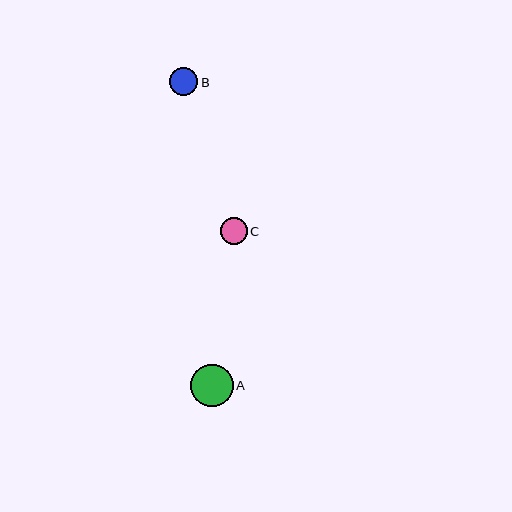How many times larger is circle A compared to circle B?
Circle A is approximately 1.5 times the size of circle B.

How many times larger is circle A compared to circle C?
Circle A is approximately 1.6 times the size of circle C.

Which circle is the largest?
Circle A is the largest with a size of approximately 42 pixels.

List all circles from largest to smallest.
From largest to smallest: A, B, C.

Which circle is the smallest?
Circle C is the smallest with a size of approximately 27 pixels.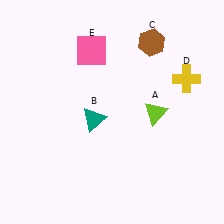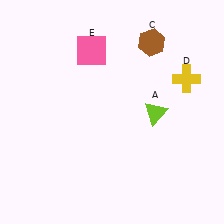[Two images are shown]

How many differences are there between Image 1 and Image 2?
There is 1 difference between the two images.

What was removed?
The teal triangle (B) was removed in Image 2.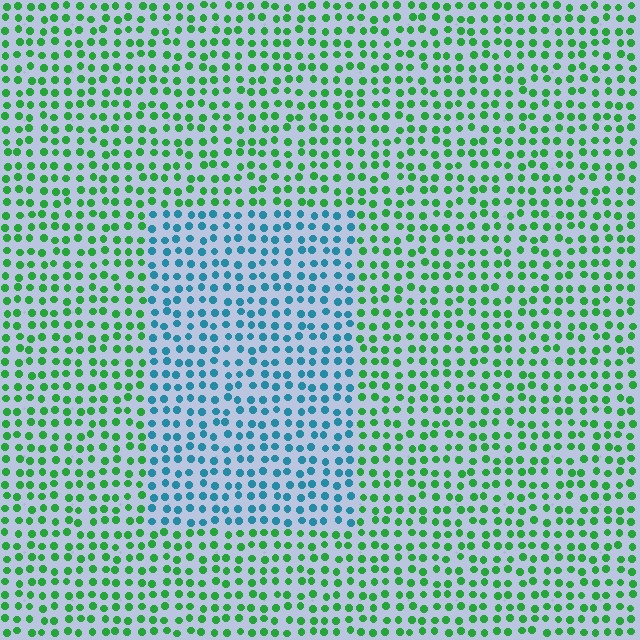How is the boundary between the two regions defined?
The boundary is defined purely by a slight shift in hue (about 63 degrees). Spacing, size, and orientation are identical on both sides.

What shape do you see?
I see a rectangle.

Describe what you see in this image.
The image is filled with small green elements in a uniform arrangement. A rectangle-shaped region is visible where the elements are tinted to a slightly different hue, forming a subtle color boundary.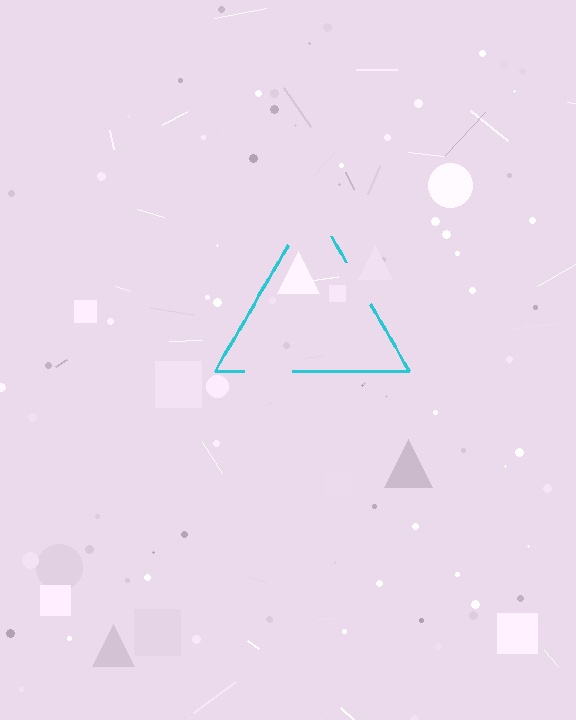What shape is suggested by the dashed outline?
The dashed outline suggests a triangle.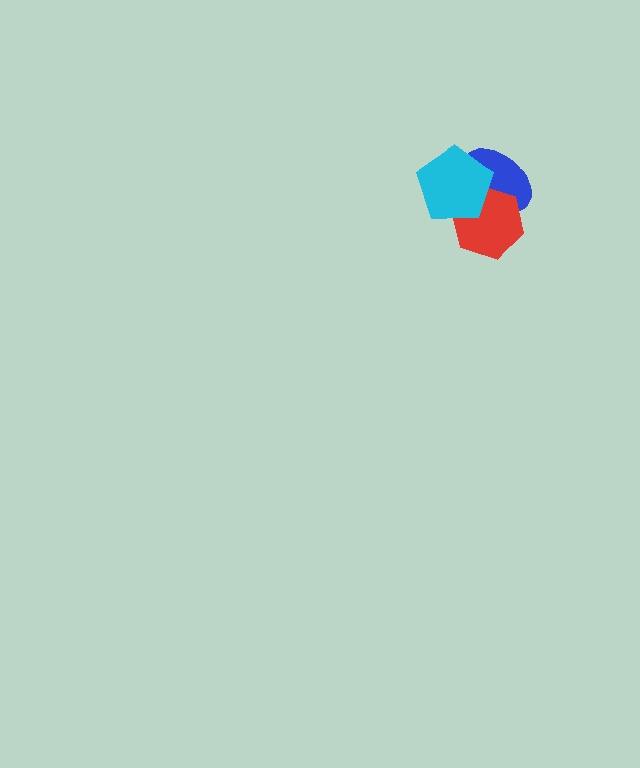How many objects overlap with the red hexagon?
2 objects overlap with the red hexagon.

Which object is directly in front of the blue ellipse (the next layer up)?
The red hexagon is directly in front of the blue ellipse.